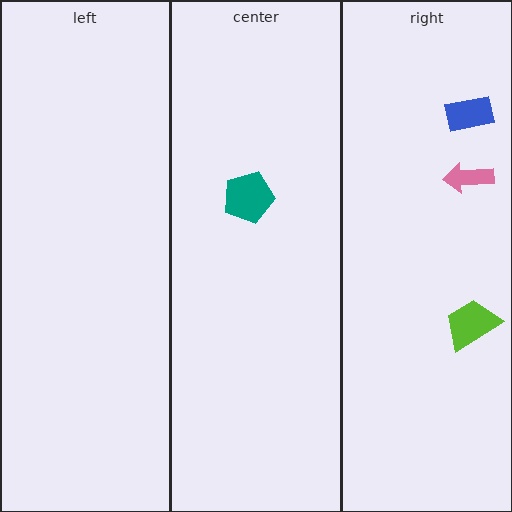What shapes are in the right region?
The lime trapezoid, the pink arrow, the blue rectangle.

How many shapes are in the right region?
3.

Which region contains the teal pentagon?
The center region.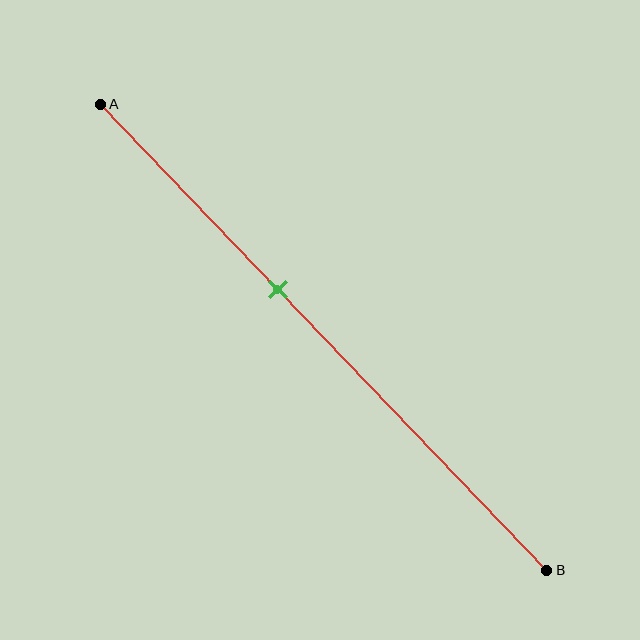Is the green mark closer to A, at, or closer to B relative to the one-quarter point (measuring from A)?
The green mark is closer to point B than the one-quarter point of segment AB.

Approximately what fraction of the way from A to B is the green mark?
The green mark is approximately 40% of the way from A to B.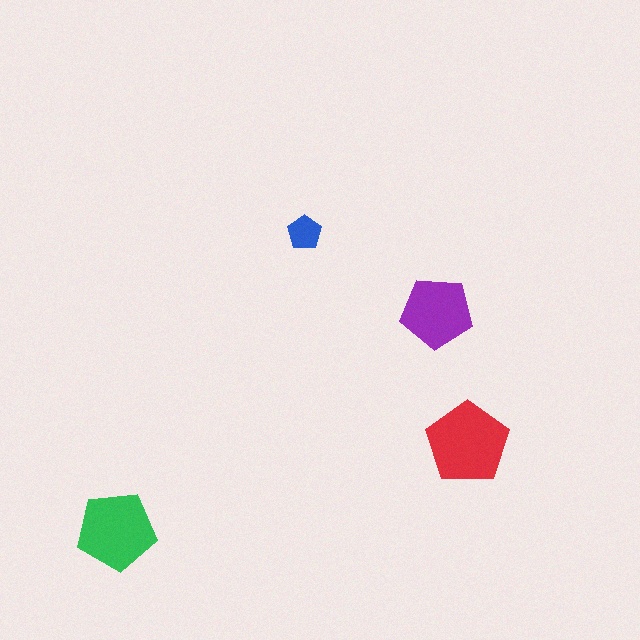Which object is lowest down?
The green pentagon is bottommost.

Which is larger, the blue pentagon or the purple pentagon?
The purple one.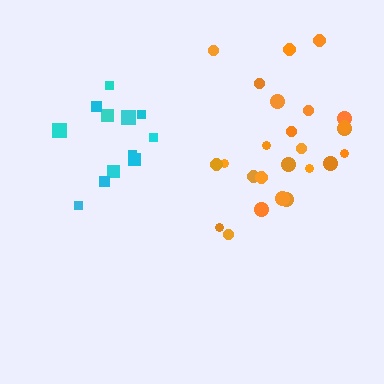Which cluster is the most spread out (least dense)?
Orange.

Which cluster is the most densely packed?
Cyan.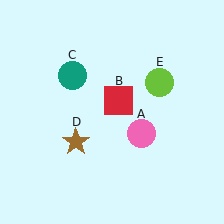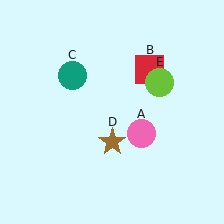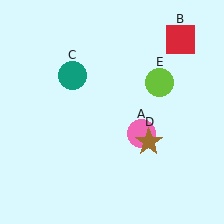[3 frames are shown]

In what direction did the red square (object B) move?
The red square (object B) moved up and to the right.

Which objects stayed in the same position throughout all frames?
Pink circle (object A) and teal circle (object C) and lime circle (object E) remained stationary.